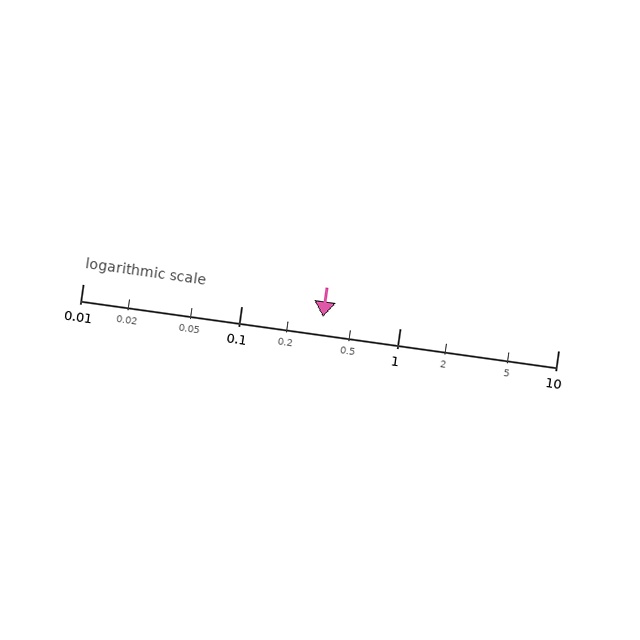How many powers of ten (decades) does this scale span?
The scale spans 3 decades, from 0.01 to 10.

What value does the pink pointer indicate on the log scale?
The pointer indicates approximately 0.33.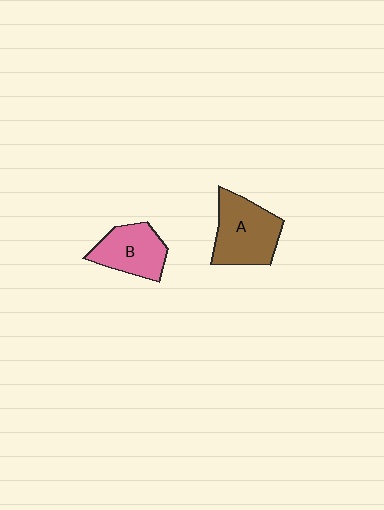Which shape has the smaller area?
Shape B (pink).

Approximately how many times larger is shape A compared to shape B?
Approximately 1.3 times.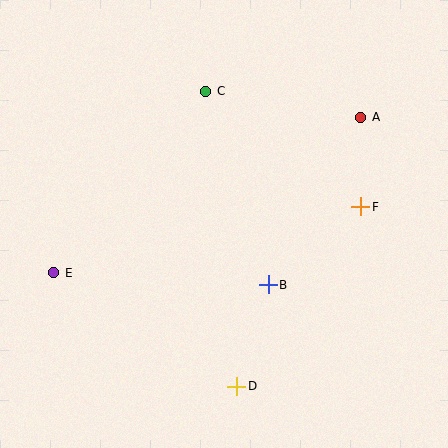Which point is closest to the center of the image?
Point B at (268, 285) is closest to the center.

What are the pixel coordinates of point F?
Point F is at (361, 207).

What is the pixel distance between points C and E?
The distance between C and E is 237 pixels.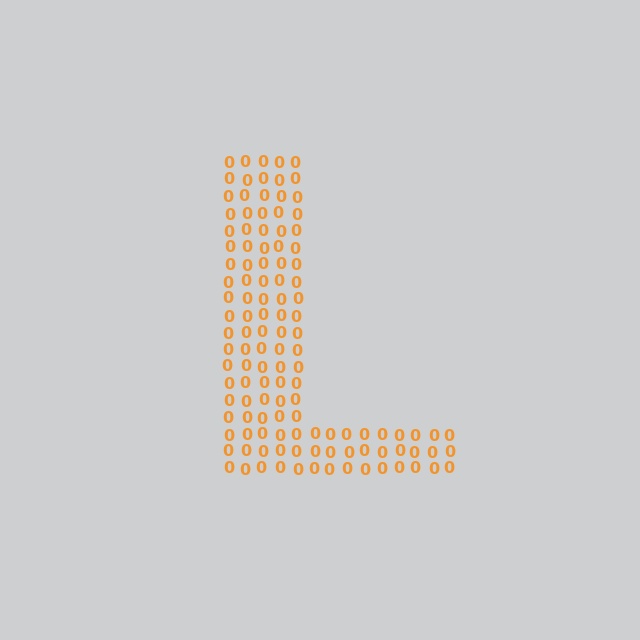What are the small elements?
The small elements are digit 0's.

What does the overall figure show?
The overall figure shows the letter L.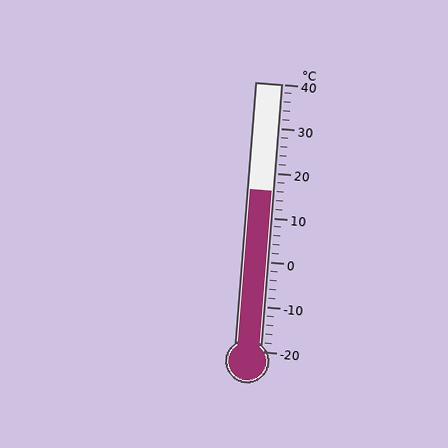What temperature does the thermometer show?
The thermometer shows approximately 16°C.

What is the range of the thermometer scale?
The thermometer scale ranges from -20°C to 40°C.